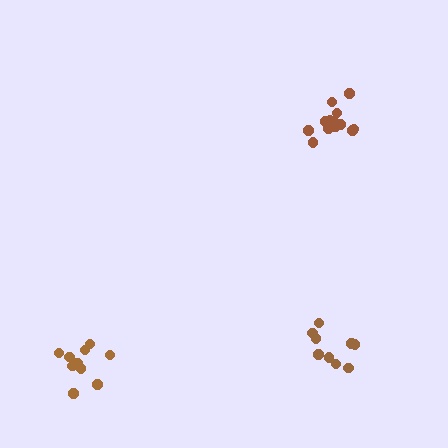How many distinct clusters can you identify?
There are 3 distinct clusters.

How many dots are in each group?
Group 1: 14 dots, Group 2: 10 dots, Group 3: 9 dots (33 total).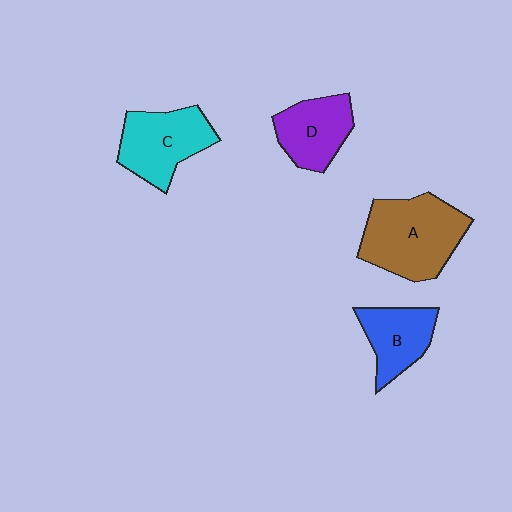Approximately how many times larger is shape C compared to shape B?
Approximately 1.3 times.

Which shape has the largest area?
Shape A (brown).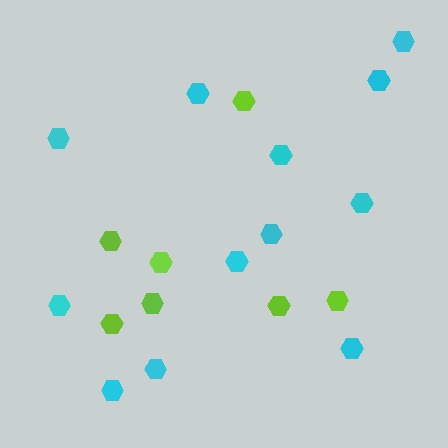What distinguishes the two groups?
There are 2 groups: one group of cyan hexagons (12) and one group of lime hexagons (7).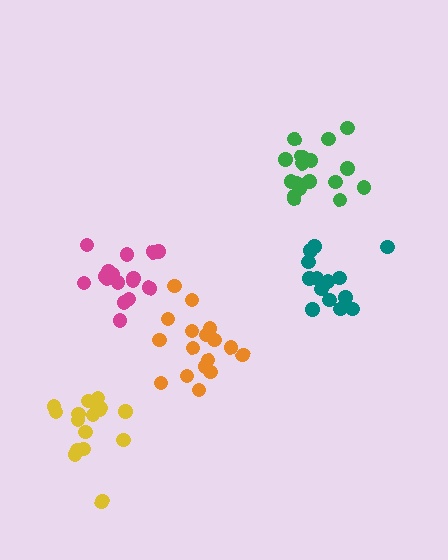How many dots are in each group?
Group 1: 14 dots, Group 2: 17 dots, Group 3: 19 dots, Group 4: 18 dots, Group 5: 17 dots (85 total).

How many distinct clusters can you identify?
There are 5 distinct clusters.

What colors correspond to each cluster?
The clusters are colored: teal, magenta, green, yellow, orange.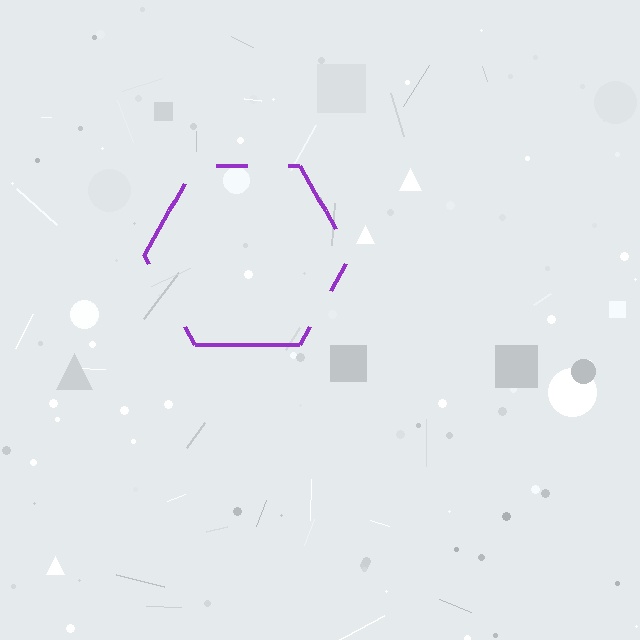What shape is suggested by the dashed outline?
The dashed outline suggests a hexagon.